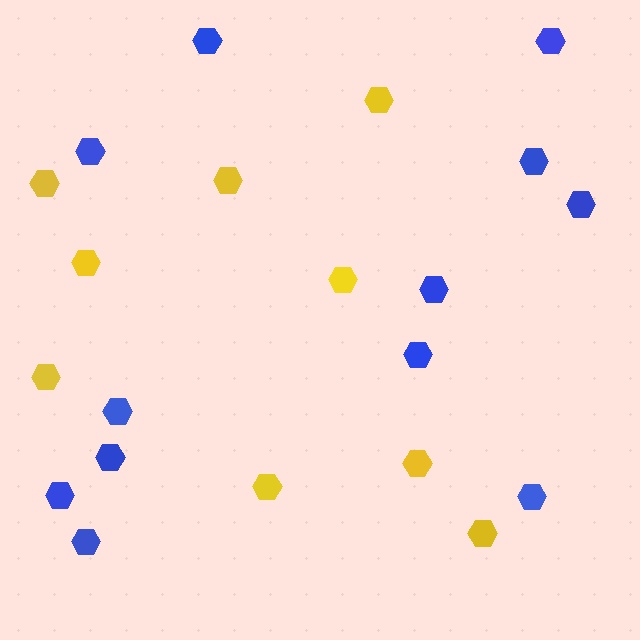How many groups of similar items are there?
There are 2 groups: one group of blue hexagons (12) and one group of yellow hexagons (9).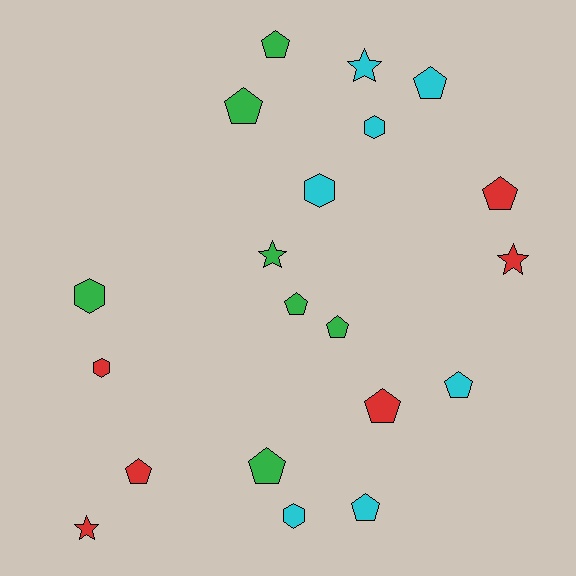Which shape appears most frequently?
Pentagon, with 11 objects.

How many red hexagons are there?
There is 1 red hexagon.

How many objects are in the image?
There are 20 objects.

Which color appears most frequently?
Green, with 7 objects.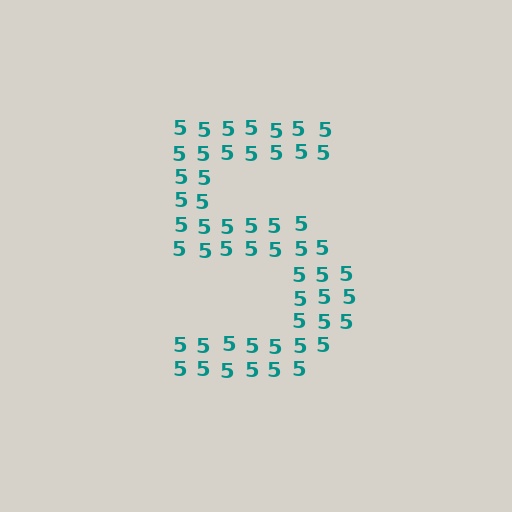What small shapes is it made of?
It is made of small digit 5's.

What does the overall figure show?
The overall figure shows the digit 5.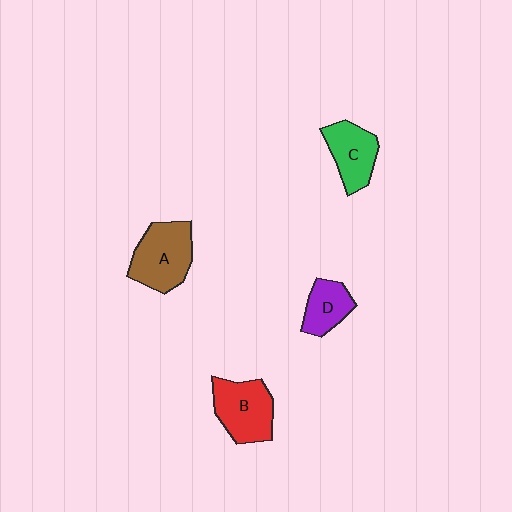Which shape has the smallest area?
Shape D (purple).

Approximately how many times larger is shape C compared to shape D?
Approximately 1.3 times.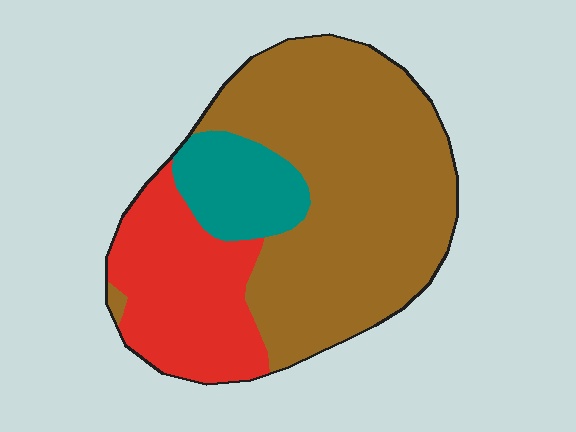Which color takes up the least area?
Teal, at roughly 15%.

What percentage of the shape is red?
Red covers roughly 25% of the shape.